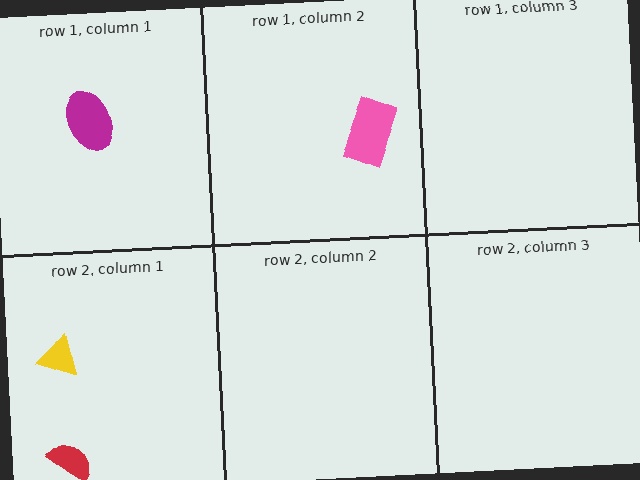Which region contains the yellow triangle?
The row 2, column 1 region.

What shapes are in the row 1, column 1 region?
The magenta ellipse.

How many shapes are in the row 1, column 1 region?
1.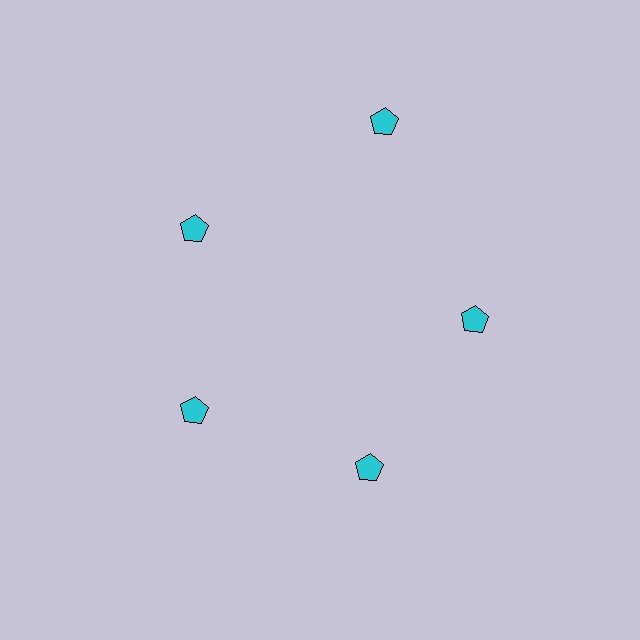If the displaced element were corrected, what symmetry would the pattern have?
It would have 5-fold rotational symmetry — the pattern would map onto itself every 72 degrees.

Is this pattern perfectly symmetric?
No. The 5 cyan pentagons are arranged in a ring, but one element near the 1 o'clock position is pushed outward from the center, breaking the 5-fold rotational symmetry.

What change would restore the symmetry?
The symmetry would be restored by moving it inward, back onto the ring so that all 5 pentagons sit at equal angles and equal distance from the center.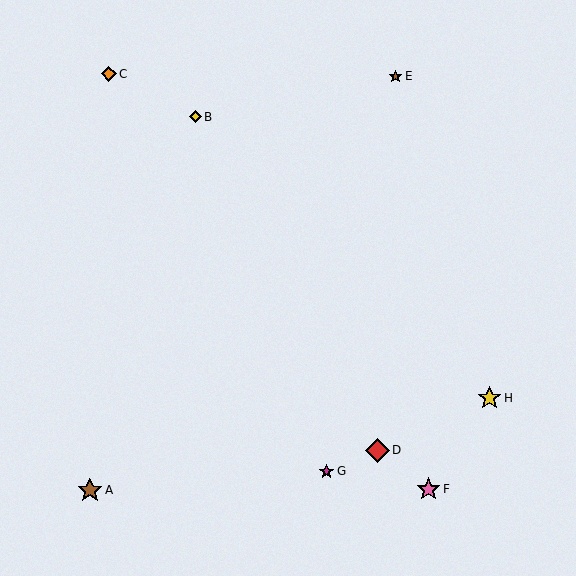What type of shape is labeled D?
Shape D is a red diamond.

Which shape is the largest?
The brown star (labeled A) is the largest.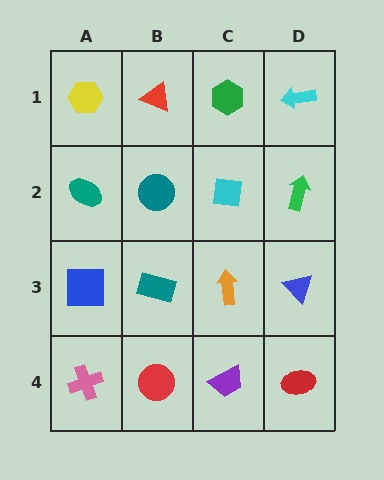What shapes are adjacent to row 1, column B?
A teal circle (row 2, column B), a yellow hexagon (row 1, column A), a green hexagon (row 1, column C).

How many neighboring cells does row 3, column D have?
3.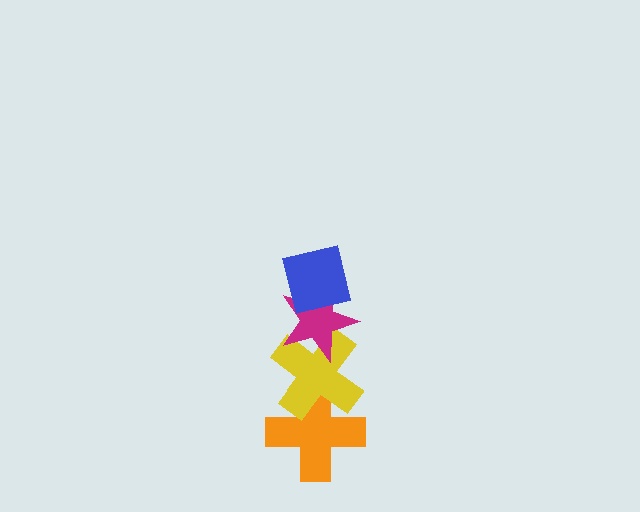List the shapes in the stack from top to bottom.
From top to bottom: the blue square, the magenta star, the yellow cross, the orange cross.